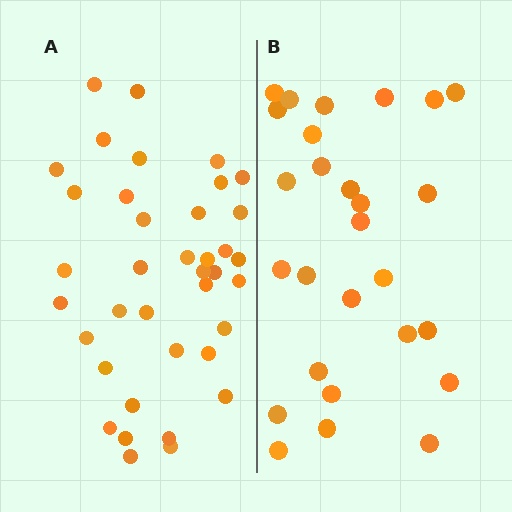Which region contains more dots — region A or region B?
Region A (the left region) has more dots.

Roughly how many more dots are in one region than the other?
Region A has roughly 12 or so more dots than region B.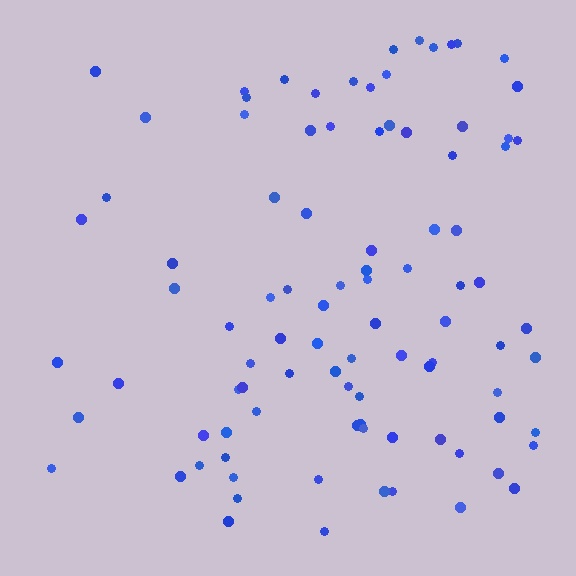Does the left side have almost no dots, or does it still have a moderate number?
Still a moderate number, just noticeably fewer than the right.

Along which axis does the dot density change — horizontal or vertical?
Horizontal.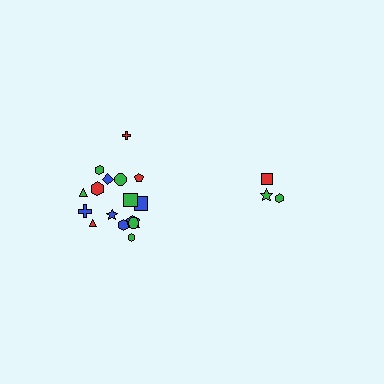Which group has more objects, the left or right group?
The left group.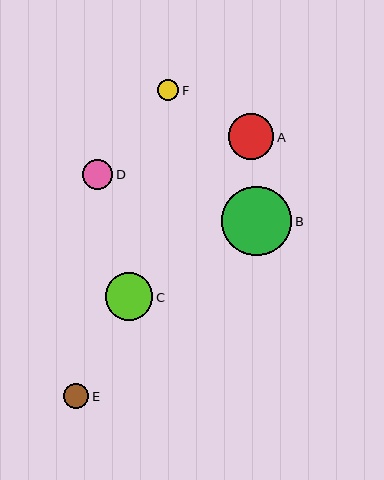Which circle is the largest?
Circle B is the largest with a size of approximately 70 pixels.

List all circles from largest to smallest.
From largest to smallest: B, C, A, D, E, F.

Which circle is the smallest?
Circle F is the smallest with a size of approximately 21 pixels.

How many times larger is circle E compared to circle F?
Circle E is approximately 1.2 times the size of circle F.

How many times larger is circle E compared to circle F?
Circle E is approximately 1.2 times the size of circle F.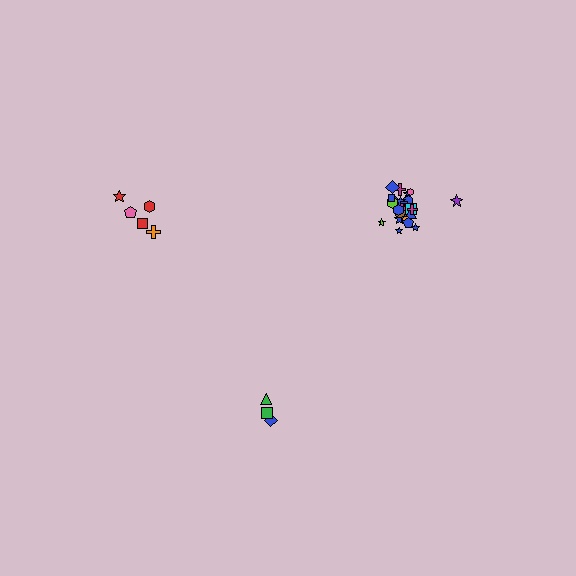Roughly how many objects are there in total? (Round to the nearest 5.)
Roughly 35 objects in total.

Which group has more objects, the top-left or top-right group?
The top-right group.